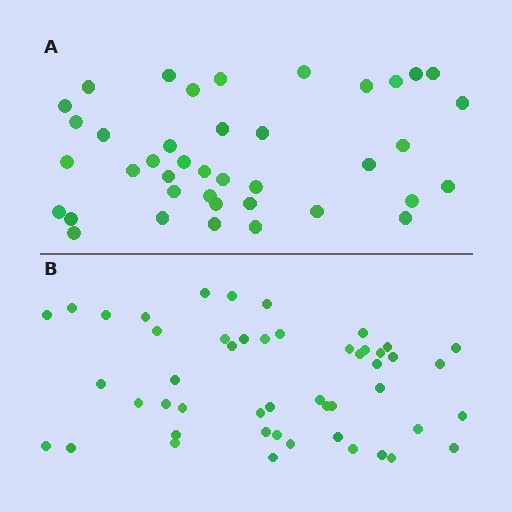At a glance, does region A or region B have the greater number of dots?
Region B (the bottom region) has more dots.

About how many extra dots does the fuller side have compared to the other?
Region B has roughly 8 or so more dots than region A.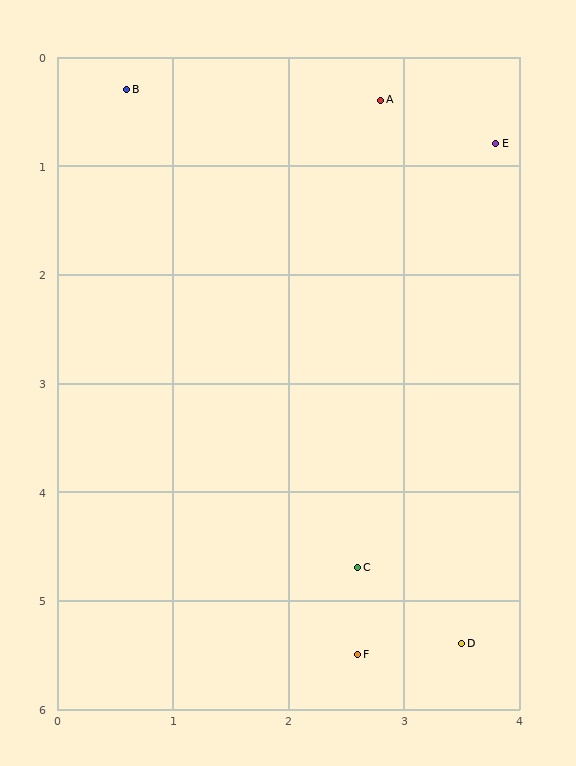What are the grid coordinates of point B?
Point B is at approximately (0.6, 0.3).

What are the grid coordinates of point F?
Point F is at approximately (2.6, 5.5).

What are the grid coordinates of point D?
Point D is at approximately (3.5, 5.4).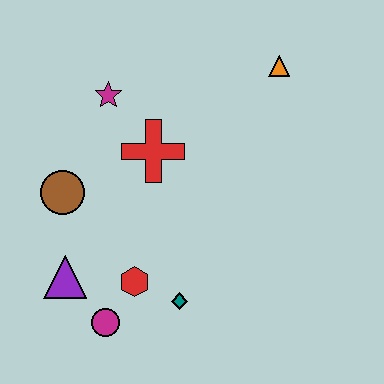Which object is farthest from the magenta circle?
The orange triangle is farthest from the magenta circle.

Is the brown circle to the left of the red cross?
Yes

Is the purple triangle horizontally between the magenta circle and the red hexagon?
No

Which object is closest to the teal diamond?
The red hexagon is closest to the teal diamond.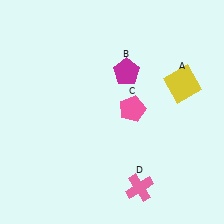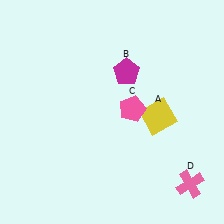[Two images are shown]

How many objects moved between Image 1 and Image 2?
2 objects moved between the two images.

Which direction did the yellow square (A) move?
The yellow square (A) moved down.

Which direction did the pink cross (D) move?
The pink cross (D) moved right.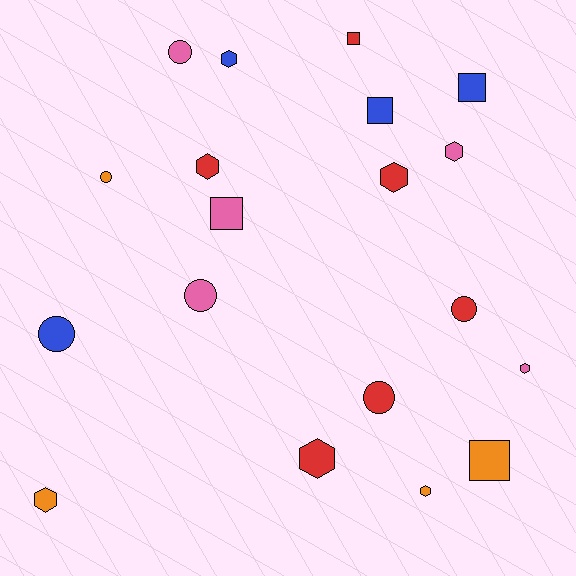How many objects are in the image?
There are 19 objects.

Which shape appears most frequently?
Hexagon, with 8 objects.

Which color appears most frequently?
Red, with 6 objects.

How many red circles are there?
There are 2 red circles.